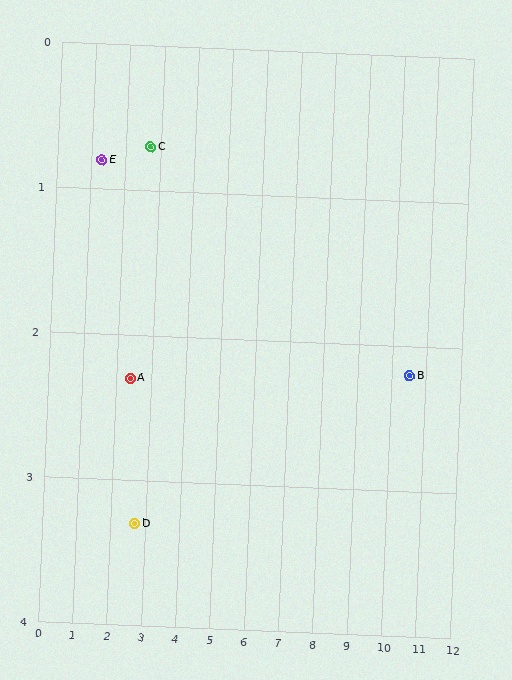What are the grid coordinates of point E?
Point E is at approximately (1.3, 0.8).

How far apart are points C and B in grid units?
Points C and B are about 7.9 grid units apart.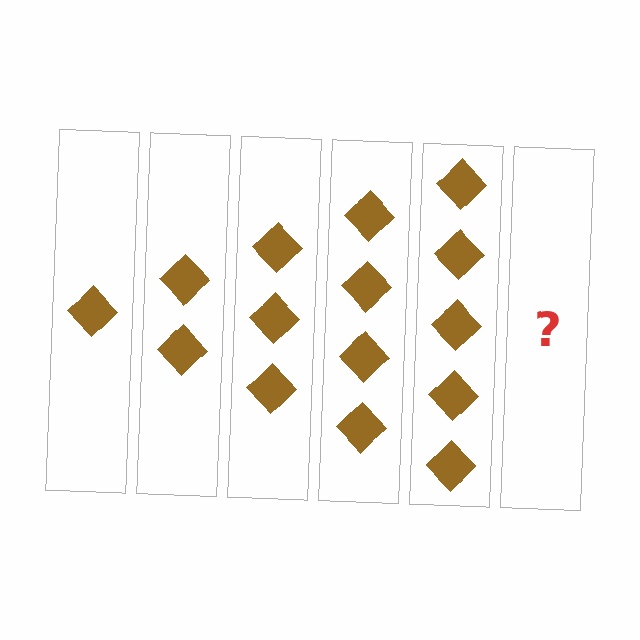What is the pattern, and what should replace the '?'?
The pattern is that each step adds one more diamond. The '?' should be 6 diamonds.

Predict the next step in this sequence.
The next step is 6 diamonds.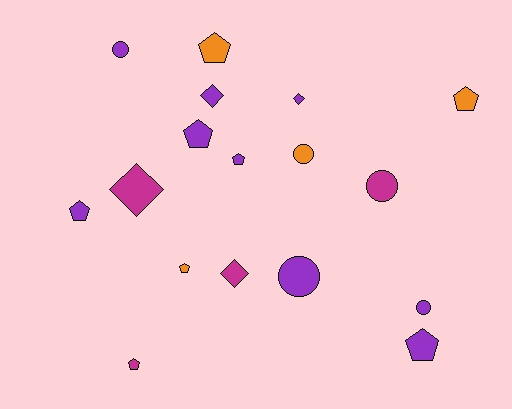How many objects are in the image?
There are 17 objects.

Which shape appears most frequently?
Pentagon, with 8 objects.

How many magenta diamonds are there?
There are 2 magenta diamonds.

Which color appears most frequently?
Purple, with 9 objects.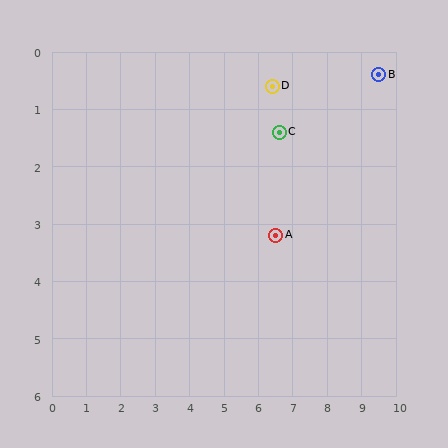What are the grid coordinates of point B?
Point B is at approximately (9.5, 0.4).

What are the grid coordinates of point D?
Point D is at approximately (6.4, 0.6).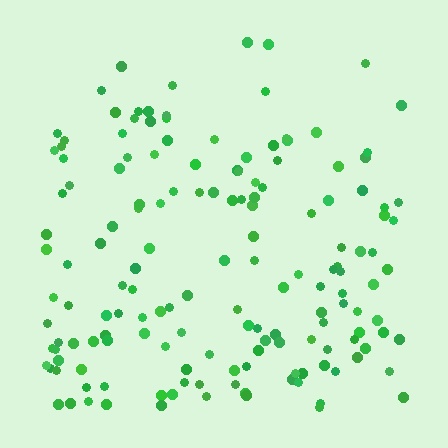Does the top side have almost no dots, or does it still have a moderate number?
Still a moderate number, just noticeably fewer than the bottom.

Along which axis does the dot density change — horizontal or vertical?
Vertical.